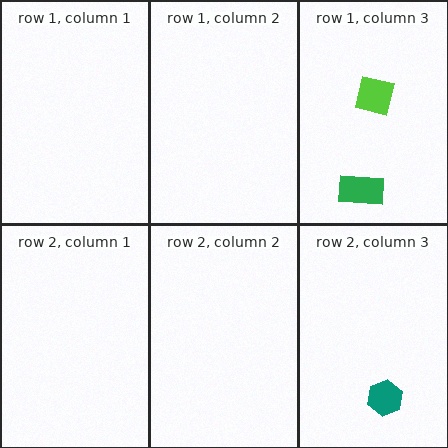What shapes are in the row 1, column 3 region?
The lime square, the green rectangle.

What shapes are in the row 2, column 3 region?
The teal hexagon.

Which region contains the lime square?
The row 1, column 3 region.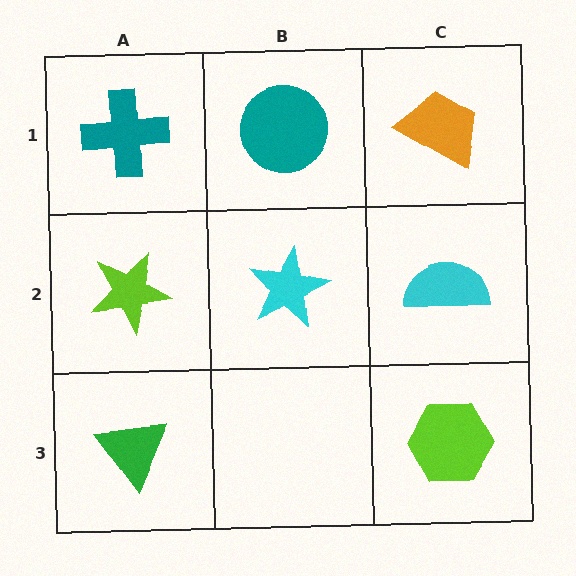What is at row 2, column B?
A cyan star.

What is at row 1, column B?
A teal circle.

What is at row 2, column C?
A cyan semicircle.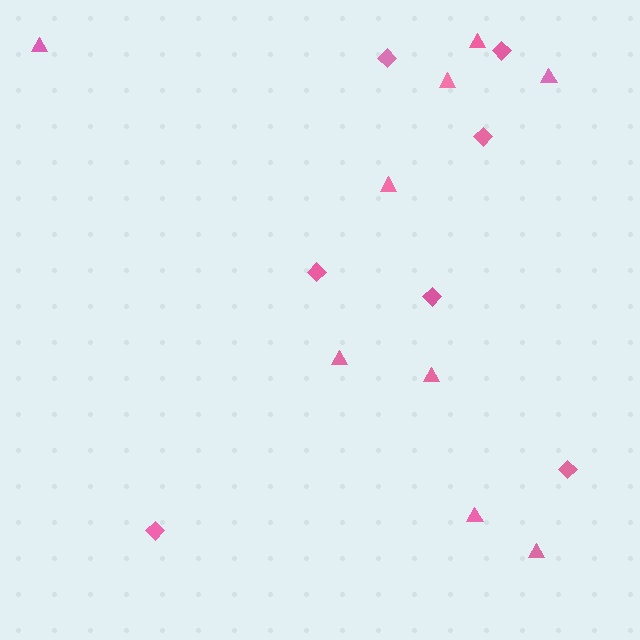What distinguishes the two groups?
There are 2 groups: one group of triangles (9) and one group of diamonds (7).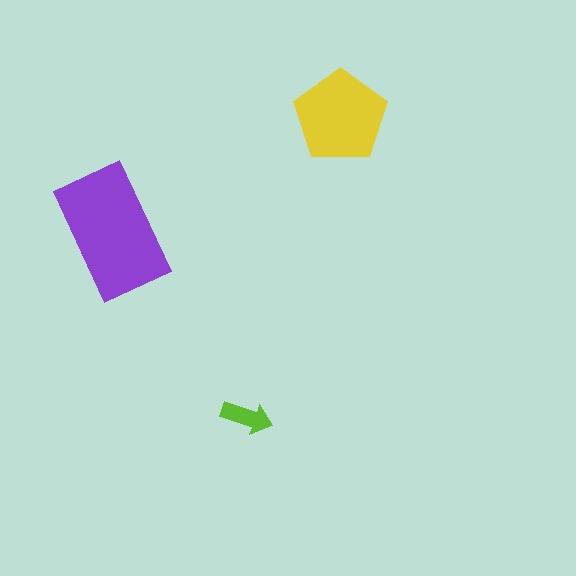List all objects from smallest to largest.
The lime arrow, the yellow pentagon, the purple rectangle.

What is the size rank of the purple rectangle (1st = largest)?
1st.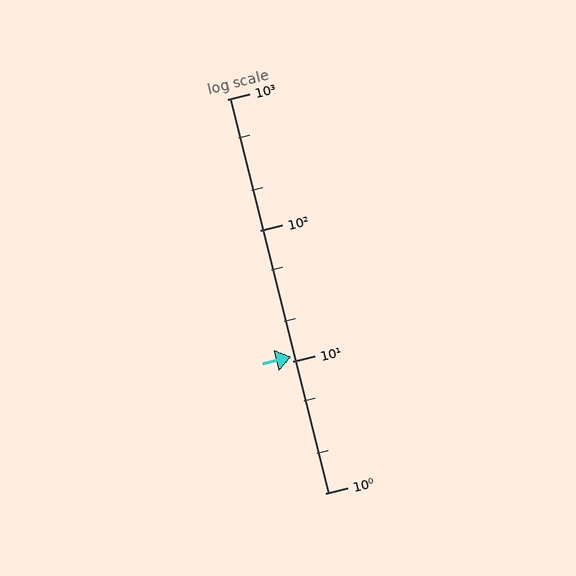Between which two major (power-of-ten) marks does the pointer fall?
The pointer is between 10 and 100.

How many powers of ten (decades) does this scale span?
The scale spans 3 decades, from 1 to 1000.